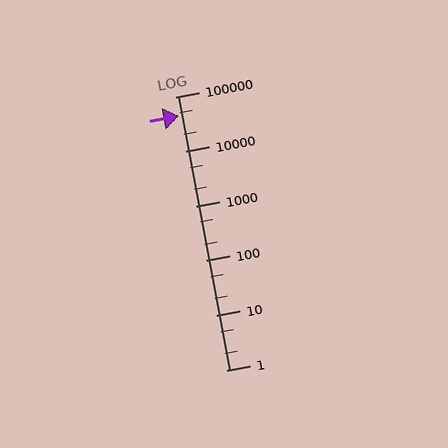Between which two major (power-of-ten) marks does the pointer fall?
The pointer is between 10000 and 100000.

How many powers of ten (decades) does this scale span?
The scale spans 5 decades, from 1 to 100000.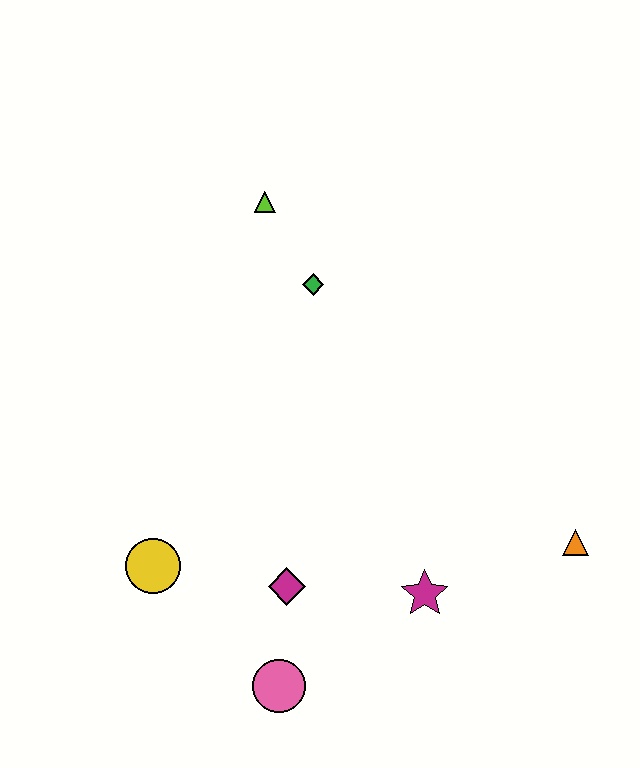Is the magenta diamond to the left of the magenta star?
Yes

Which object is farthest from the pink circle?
The lime triangle is farthest from the pink circle.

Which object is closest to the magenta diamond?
The pink circle is closest to the magenta diamond.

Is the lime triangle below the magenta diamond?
No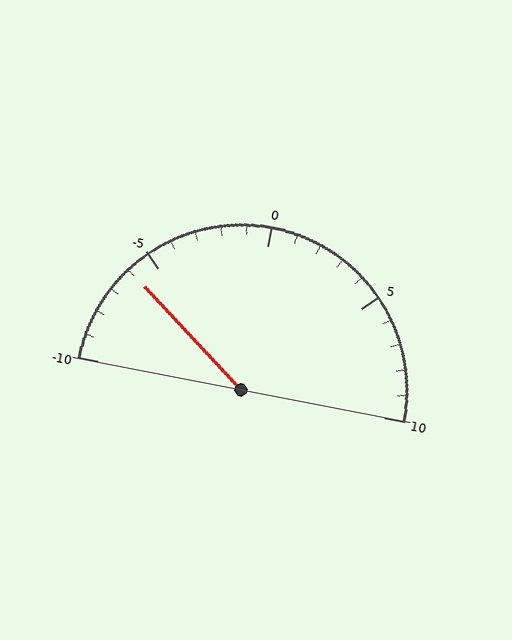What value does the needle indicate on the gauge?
The needle indicates approximately -6.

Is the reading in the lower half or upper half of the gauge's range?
The reading is in the lower half of the range (-10 to 10).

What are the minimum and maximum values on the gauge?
The gauge ranges from -10 to 10.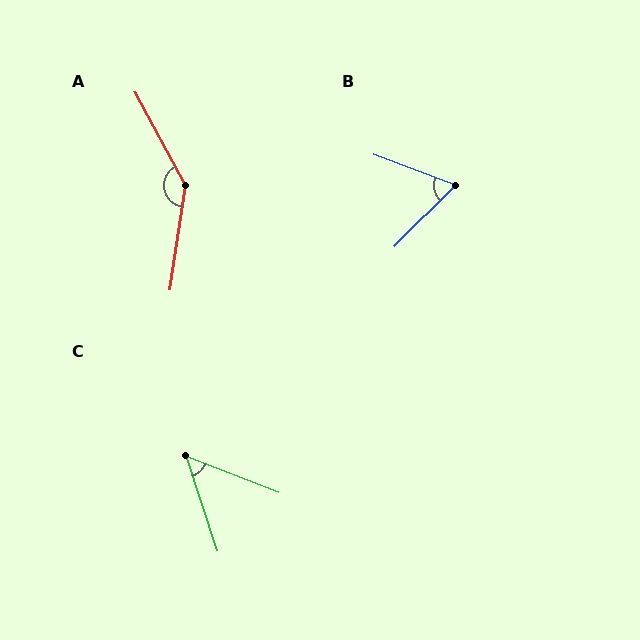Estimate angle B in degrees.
Approximately 65 degrees.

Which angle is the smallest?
C, at approximately 51 degrees.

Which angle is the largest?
A, at approximately 143 degrees.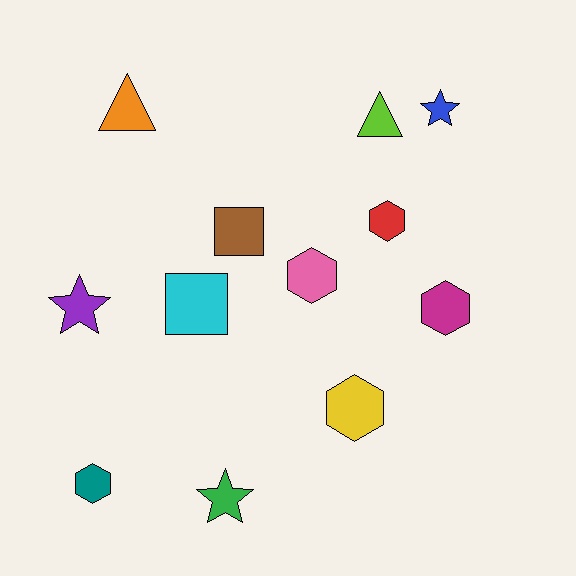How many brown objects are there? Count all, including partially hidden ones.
There is 1 brown object.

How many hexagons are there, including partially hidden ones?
There are 5 hexagons.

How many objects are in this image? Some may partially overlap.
There are 12 objects.